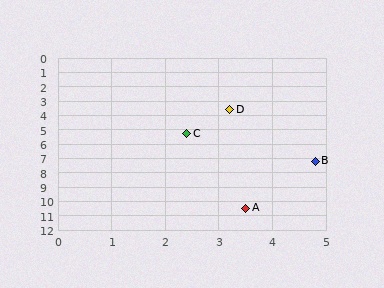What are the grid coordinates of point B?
Point B is at approximately (4.8, 7.2).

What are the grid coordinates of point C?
Point C is at approximately (2.4, 5.3).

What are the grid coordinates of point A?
Point A is at approximately (3.5, 10.5).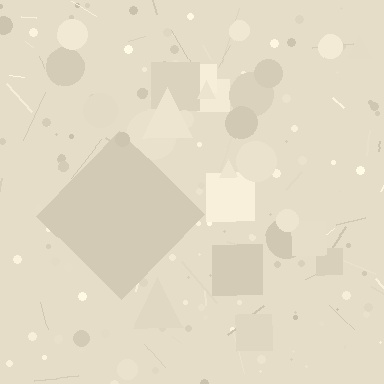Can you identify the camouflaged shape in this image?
The camouflaged shape is a diamond.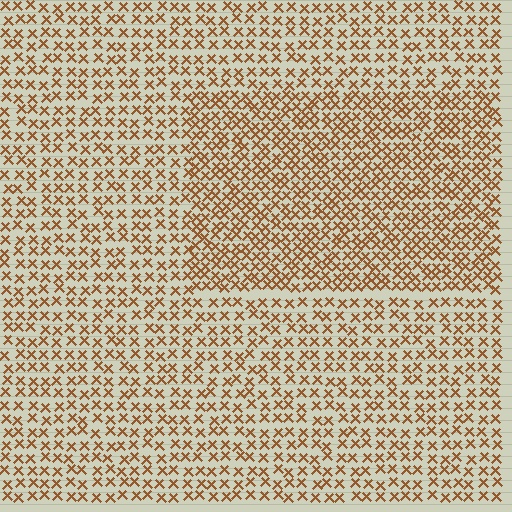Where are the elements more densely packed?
The elements are more densely packed inside the rectangle boundary.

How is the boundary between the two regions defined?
The boundary is defined by a change in element density (approximately 1.6x ratio). All elements are the same color, size, and shape.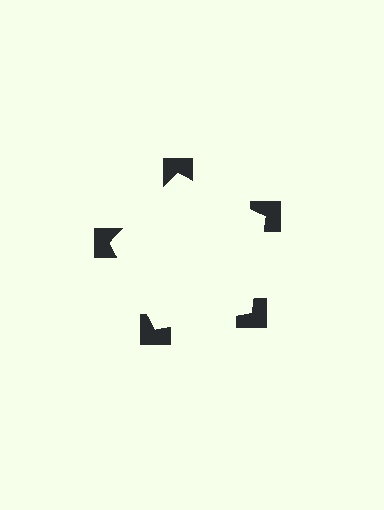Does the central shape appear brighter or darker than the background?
It typically appears slightly brighter than the background, even though no actual brightness change is drawn.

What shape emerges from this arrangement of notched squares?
An illusory pentagon — its edges are inferred from the aligned wedge cuts in the notched squares, not physically drawn.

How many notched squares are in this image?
There are 5 — one at each vertex of the illusory pentagon.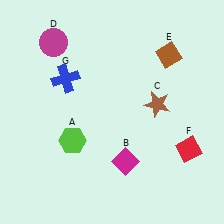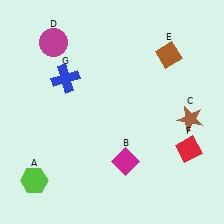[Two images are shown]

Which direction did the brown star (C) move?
The brown star (C) moved right.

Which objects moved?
The objects that moved are: the lime hexagon (A), the brown star (C).